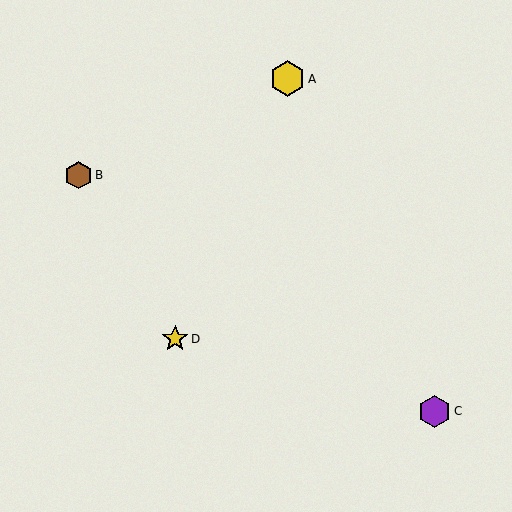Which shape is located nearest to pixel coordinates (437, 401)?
The purple hexagon (labeled C) at (435, 411) is nearest to that location.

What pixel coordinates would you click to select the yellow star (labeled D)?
Click at (175, 339) to select the yellow star D.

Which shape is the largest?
The yellow hexagon (labeled A) is the largest.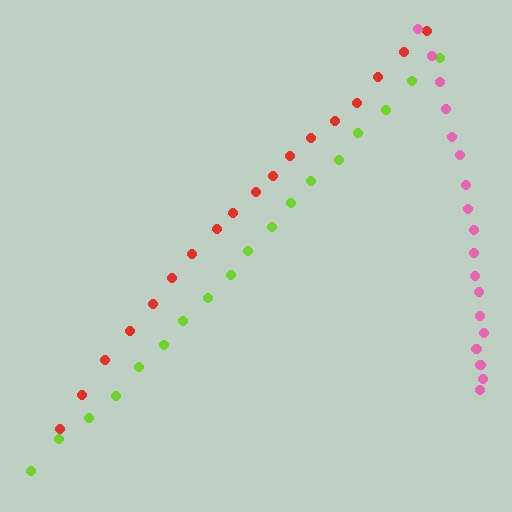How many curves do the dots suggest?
There are 3 distinct paths.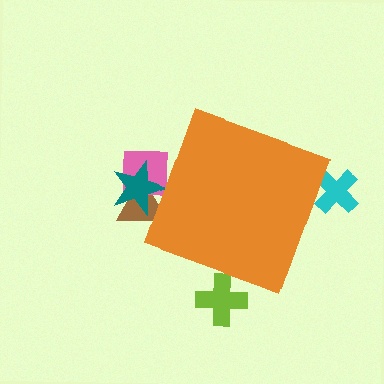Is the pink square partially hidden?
Yes, the pink square is partially hidden behind the orange diamond.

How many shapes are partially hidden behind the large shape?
5 shapes are partially hidden.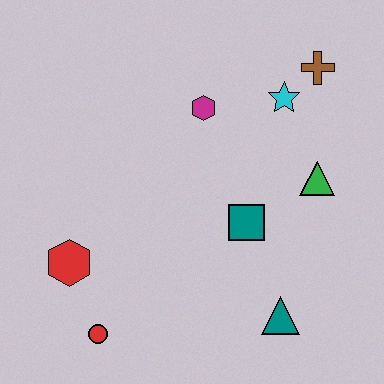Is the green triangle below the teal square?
No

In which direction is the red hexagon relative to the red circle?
The red hexagon is above the red circle.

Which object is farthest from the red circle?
The brown cross is farthest from the red circle.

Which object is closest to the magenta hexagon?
The cyan star is closest to the magenta hexagon.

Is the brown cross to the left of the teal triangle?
No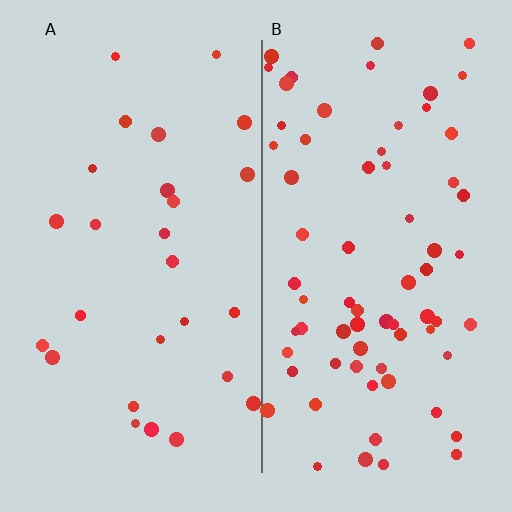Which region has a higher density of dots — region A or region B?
B (the right).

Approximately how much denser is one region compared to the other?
Approximately 2.6× — region B over region A.